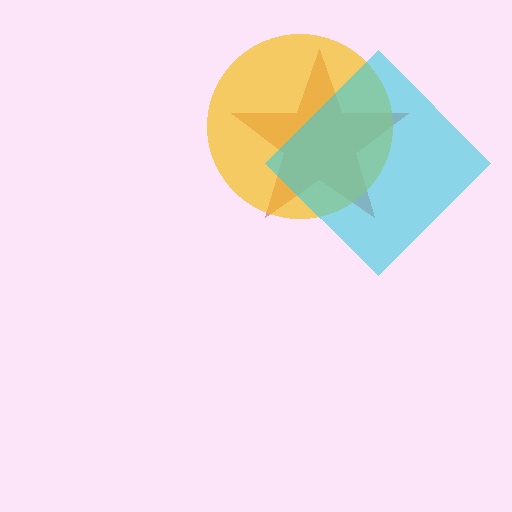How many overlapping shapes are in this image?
There are 3 overlapping shapes in the image.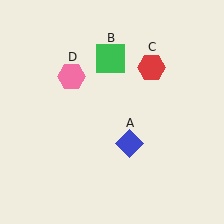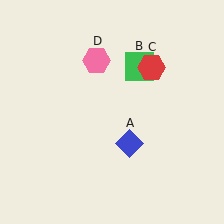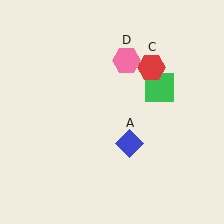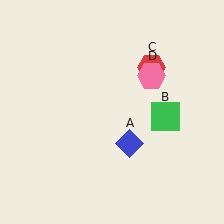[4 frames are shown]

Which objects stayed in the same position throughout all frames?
Blue diamond (object A) and red hexagon (object C) remained stationary.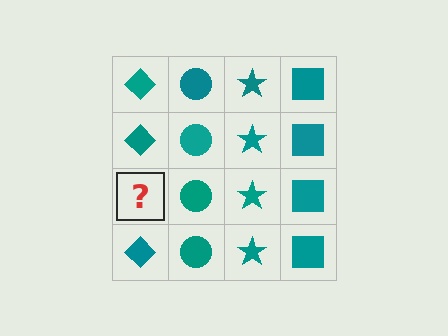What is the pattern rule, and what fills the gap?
The rule is that each column has a consistent shape. The gap should be filled with a teal diamond.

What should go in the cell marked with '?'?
The missing cell should contain a teal diamond.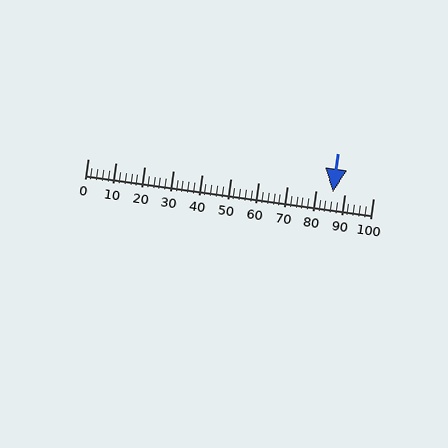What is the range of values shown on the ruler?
The ruler shows values from 0 to 100.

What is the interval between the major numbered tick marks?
The major tick marks are spaced 10 units apart.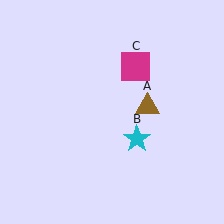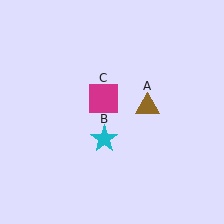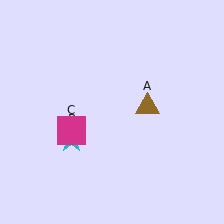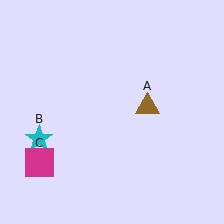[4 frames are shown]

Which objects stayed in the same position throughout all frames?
Brown triangle (object A) remained stationary.